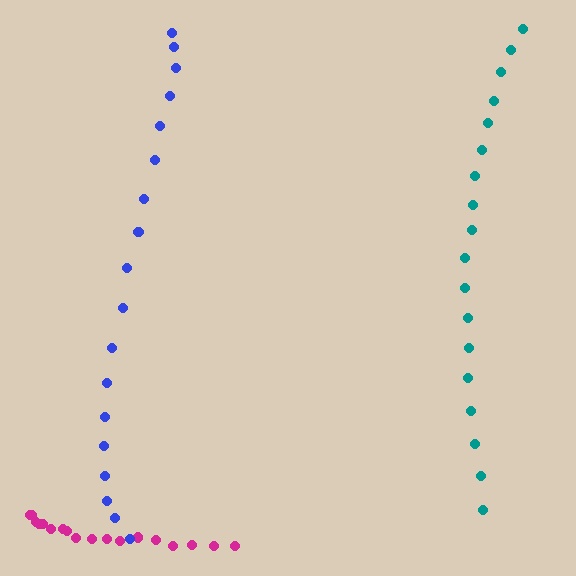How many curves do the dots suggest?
There are 3 distinct paths.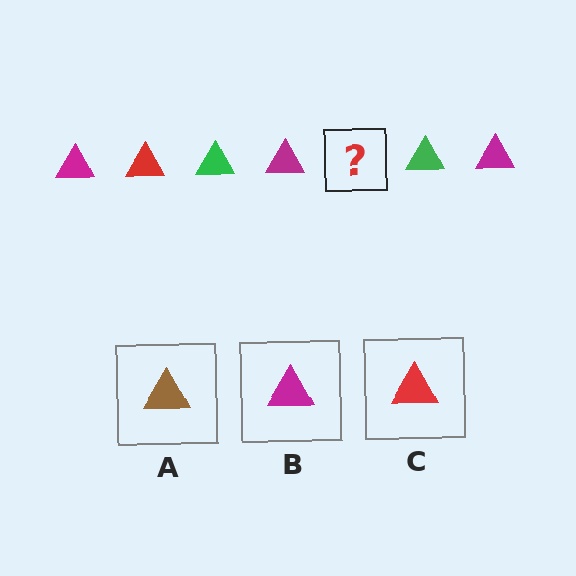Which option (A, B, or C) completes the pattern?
C.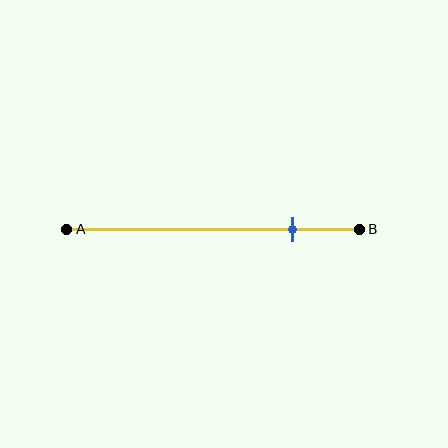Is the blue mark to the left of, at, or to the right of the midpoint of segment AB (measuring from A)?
The blue mark is to the right of the midpoint of segment AB.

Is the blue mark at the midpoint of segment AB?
No, the mark is at about 75% from A, not at the 50% midpoint.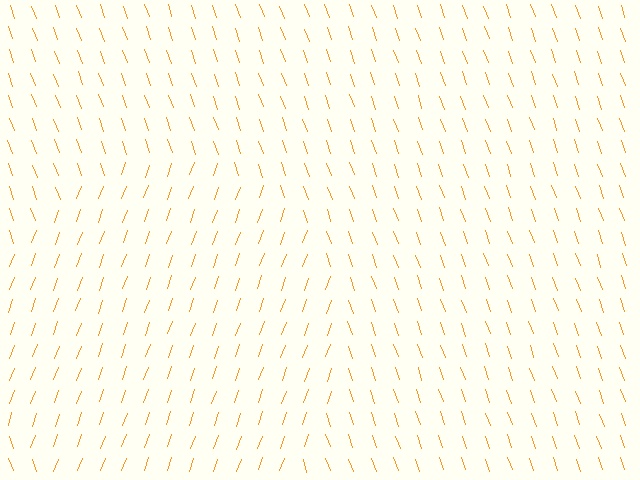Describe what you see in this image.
The image is filled with small orange line segments. A circle region in the image has lines oriented differently from the surrounding lines, creating a visible texture boundary.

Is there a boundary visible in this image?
Yes, there is a texture boundary formed by a change in line orientation.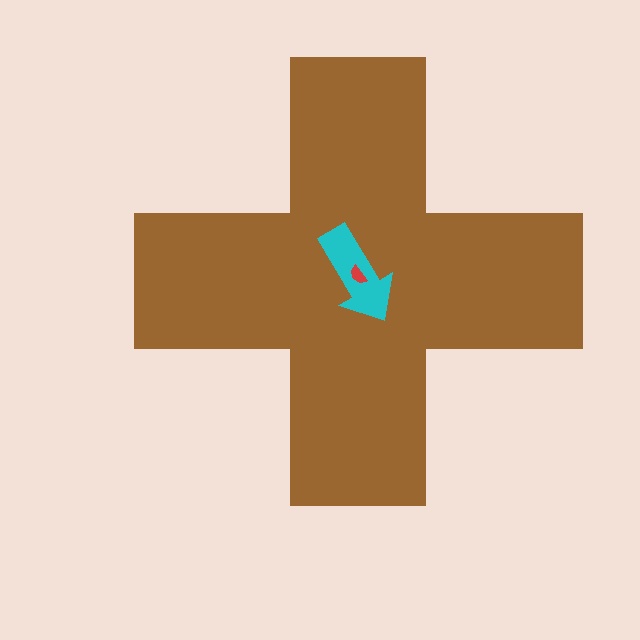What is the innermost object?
The red semicircle.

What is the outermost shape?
The brown cross.